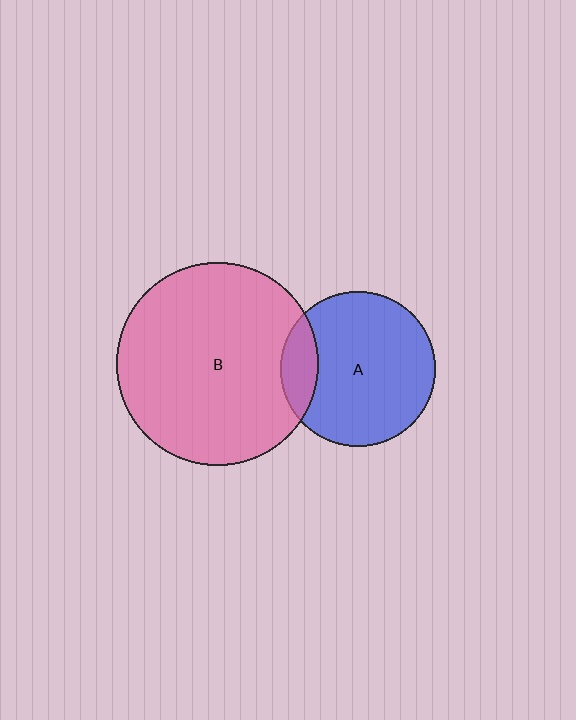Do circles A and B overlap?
Yes.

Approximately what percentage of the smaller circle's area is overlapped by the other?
Approximately 15%.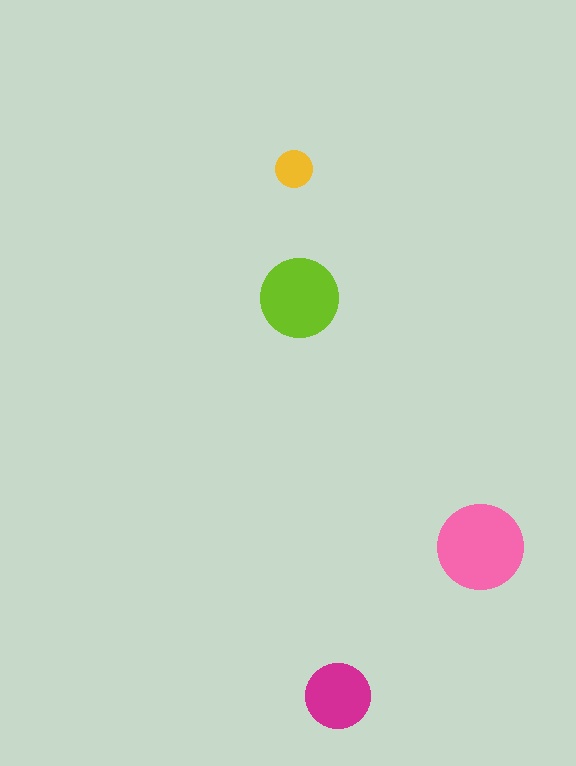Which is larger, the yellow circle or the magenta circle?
The magenta one.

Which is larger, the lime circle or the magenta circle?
The lime one.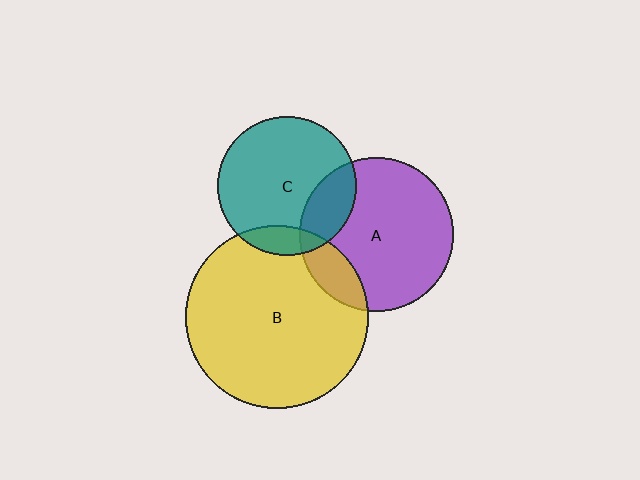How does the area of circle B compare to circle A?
Approximately 1.4 times.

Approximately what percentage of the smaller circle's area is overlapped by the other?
Approximately 15%.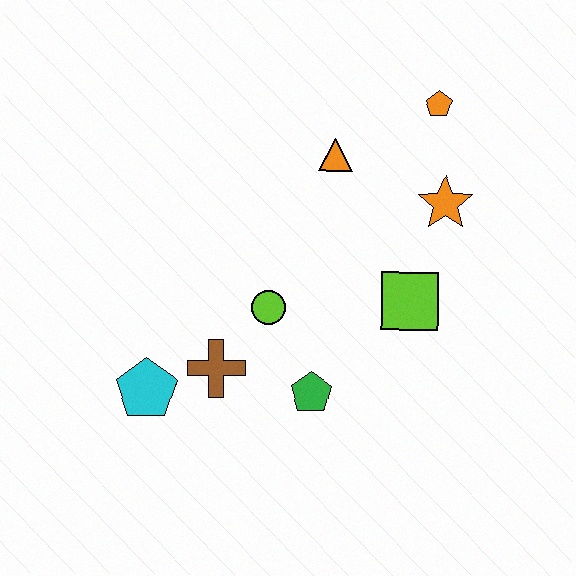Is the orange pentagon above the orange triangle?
Yes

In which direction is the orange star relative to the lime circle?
The orange star is to the right of the lime circle.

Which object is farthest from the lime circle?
The orange pentagon is farthest from the lime circle.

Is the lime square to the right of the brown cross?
Yes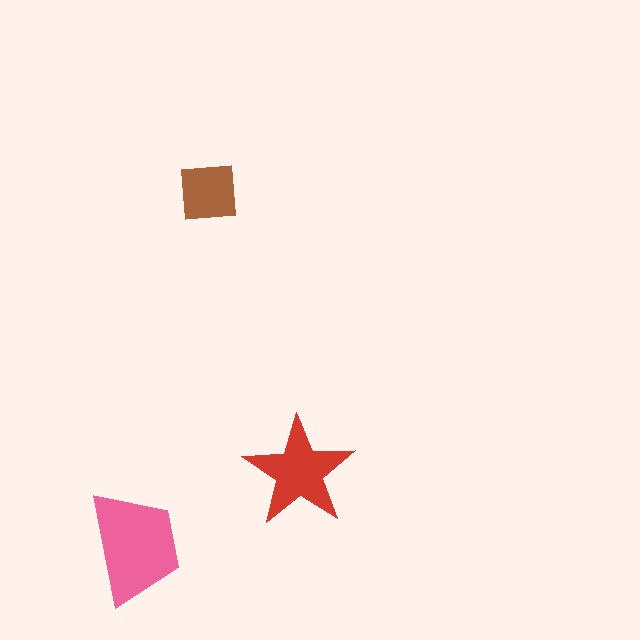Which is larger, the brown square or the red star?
The red star.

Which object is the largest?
The pink trapezoid.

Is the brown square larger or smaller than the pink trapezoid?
Smaller.